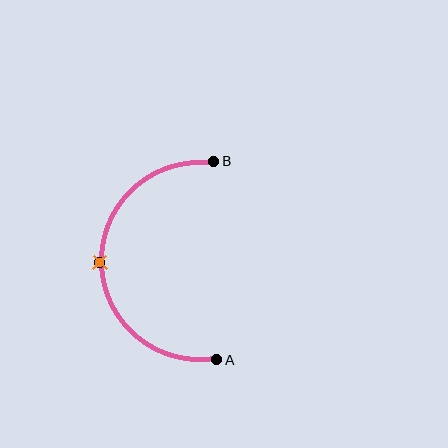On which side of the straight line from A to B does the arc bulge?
The arc bulges to the left of the straight line connecting A and B.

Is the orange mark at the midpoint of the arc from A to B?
Yes. The orange mark lies on the arc at equal arc-length from both A and B — it is the arc midpoint.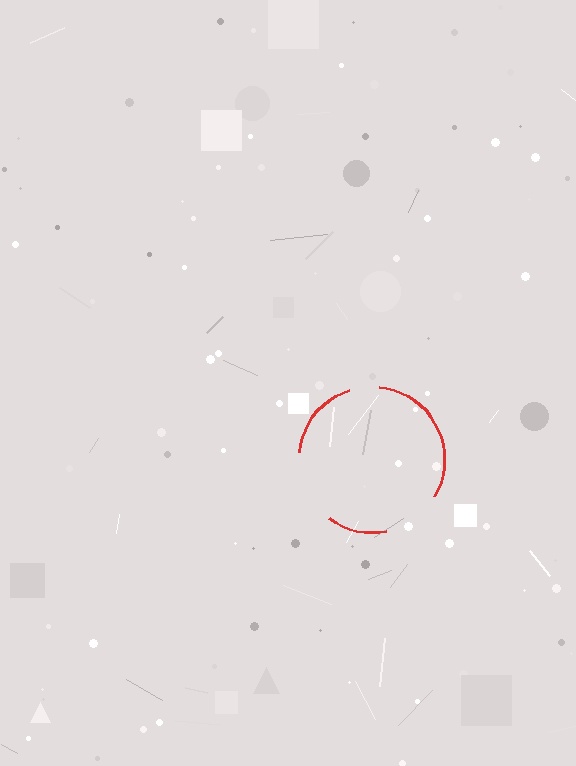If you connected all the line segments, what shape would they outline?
They would outline a circle.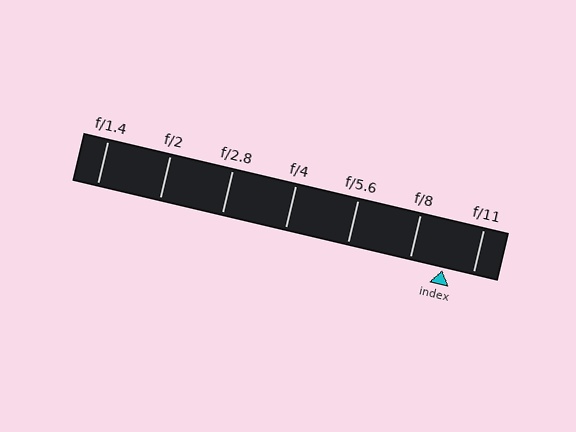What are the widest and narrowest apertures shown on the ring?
The widest aperture shown is f/1.4 and the narrowest is f/11.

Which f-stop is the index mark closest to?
The index mark is closest to f/11.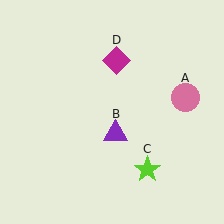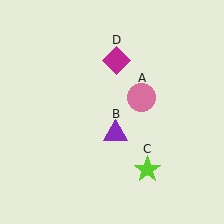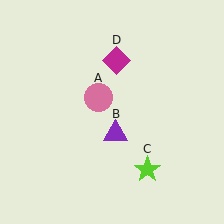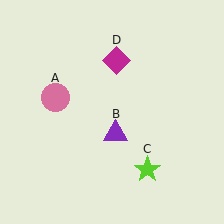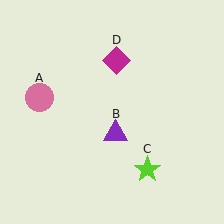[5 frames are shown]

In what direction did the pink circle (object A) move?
The pink circle (object A) moved left.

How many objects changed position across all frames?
1 object changed position: pink circle (object A).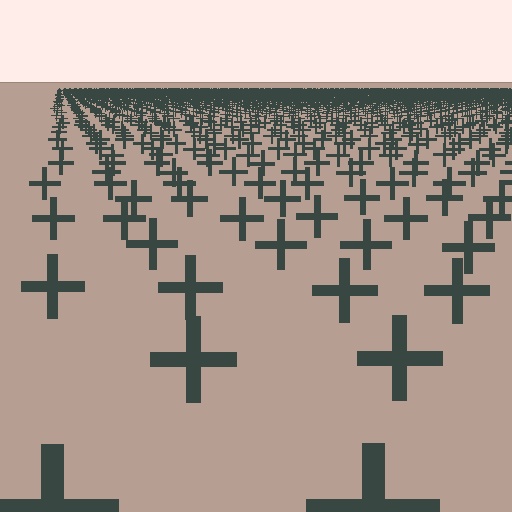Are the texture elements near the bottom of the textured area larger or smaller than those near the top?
Larger. Near the bottom, elements are closer to the viewer and appear at a bigger on-screen size.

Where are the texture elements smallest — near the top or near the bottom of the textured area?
Near the top.